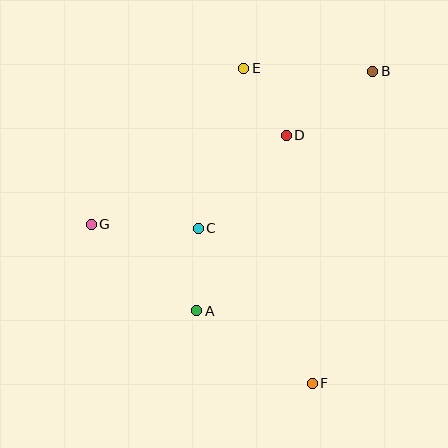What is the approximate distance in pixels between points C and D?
The distance between C and D is approximately 128 pixels.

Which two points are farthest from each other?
Points E and F are farthest from each other.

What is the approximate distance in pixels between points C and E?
The distance between C and E is approximately 166 pixels.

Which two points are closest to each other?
Points D and E are closest to each other.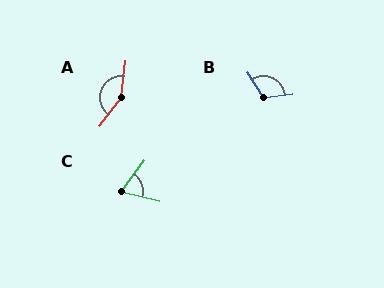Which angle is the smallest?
C, at approximately 68 degrees.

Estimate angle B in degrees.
Approximately 116 degrees.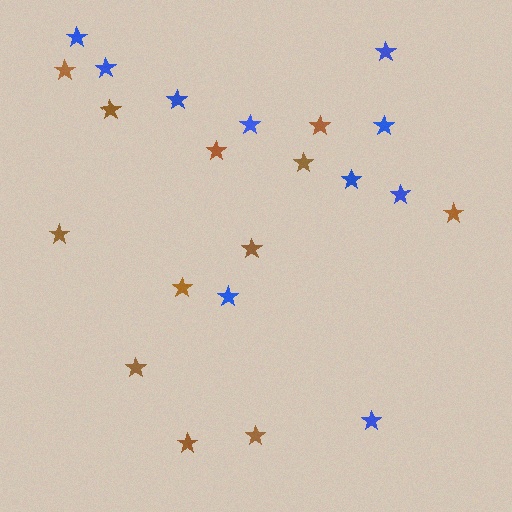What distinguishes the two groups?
There are 2 groups: one group of blue stars (10) and one group of brown stars (12).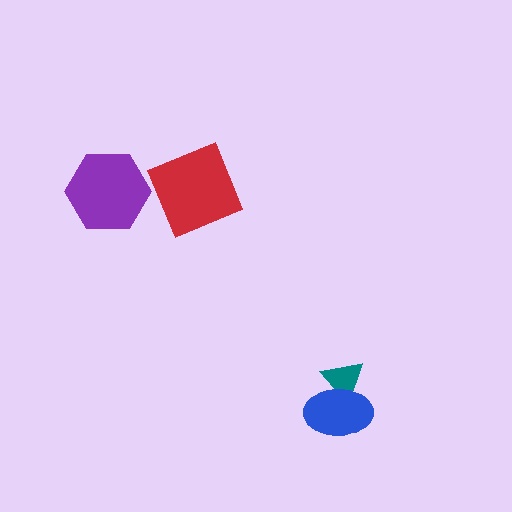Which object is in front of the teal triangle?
The blue ellipse is in front of the teal triangle.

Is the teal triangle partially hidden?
Yes, it is partially covered by another shape.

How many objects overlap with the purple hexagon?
0 objects overlap with the purple hexagon.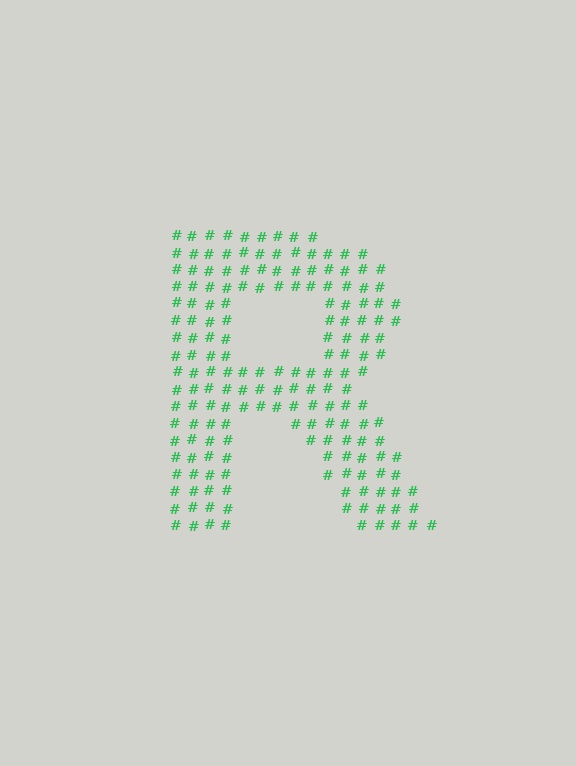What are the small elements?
The small elements are hash symbols.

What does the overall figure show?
The overall figure shows the letter R.